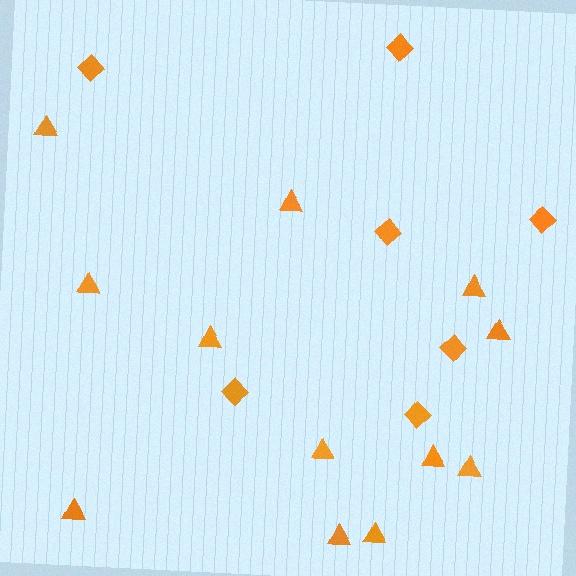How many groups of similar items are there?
There are 2 groups: one group of diamonds (7) and one group of triangles (12).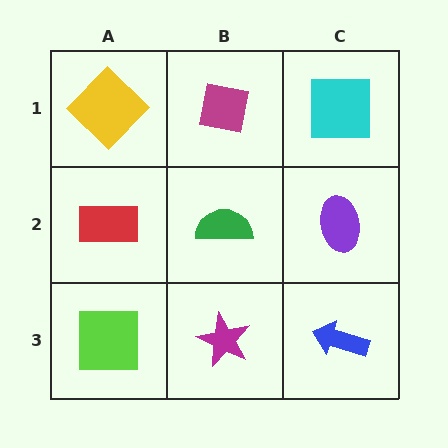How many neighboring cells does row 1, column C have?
2.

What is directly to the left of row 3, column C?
A magenta star.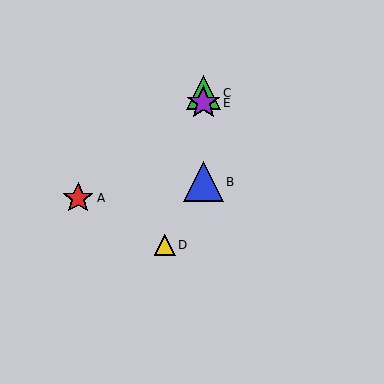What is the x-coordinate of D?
Object D is at x≈165.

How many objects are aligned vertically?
3 objects (B, C, E) are aligned vertically.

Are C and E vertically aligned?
Yes, both are at x≈203.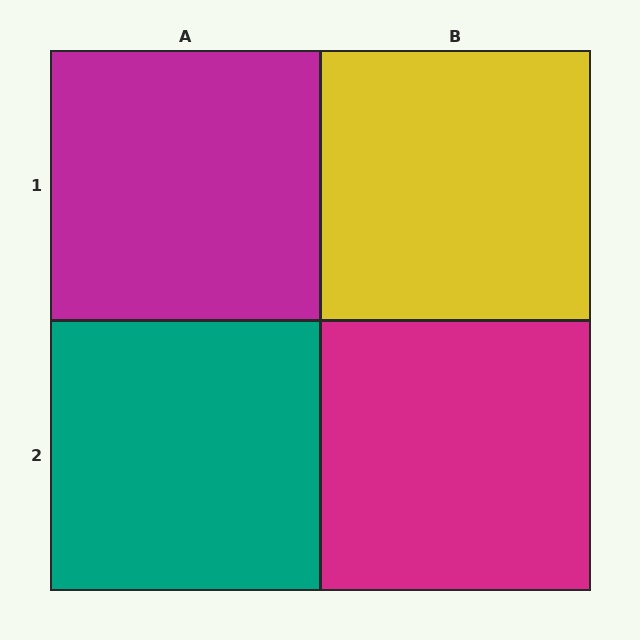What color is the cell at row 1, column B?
Yellow.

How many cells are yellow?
1 cell is yellow.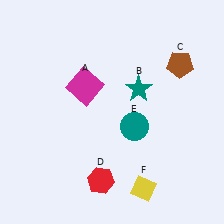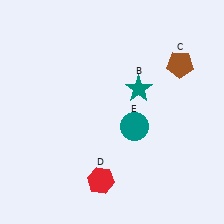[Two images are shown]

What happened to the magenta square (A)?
The magenta square (A) was removed in Image 2. It was in the top-left area of Image 1.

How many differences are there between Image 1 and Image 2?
There are 2 differences between the two images.